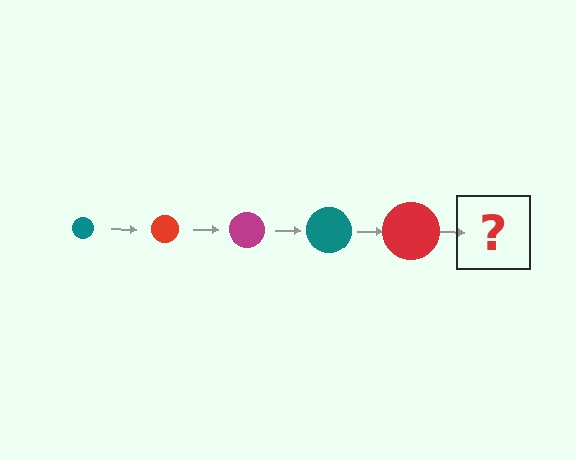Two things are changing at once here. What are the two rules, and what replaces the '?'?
The two rules are that the circle grows larger each step and the color cycles through teal, red, and magenta. The '?' should be a magenta circle, larger than the previous one.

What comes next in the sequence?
The next element should be a magenta circle, larger than the previous one.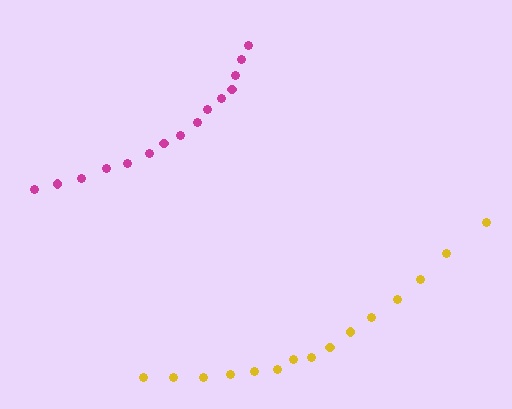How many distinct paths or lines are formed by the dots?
There are 2 distinct paths.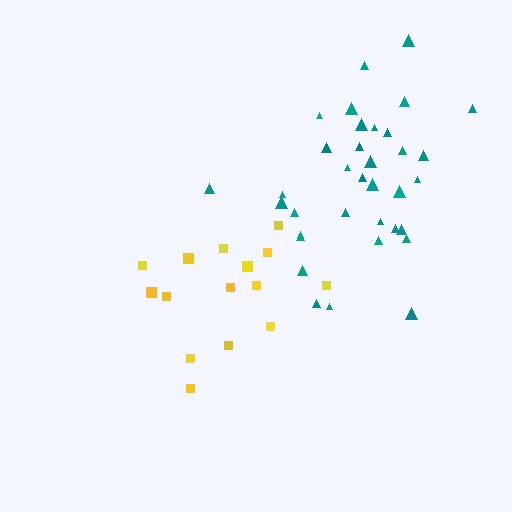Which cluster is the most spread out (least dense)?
Yellow.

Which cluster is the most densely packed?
Teal.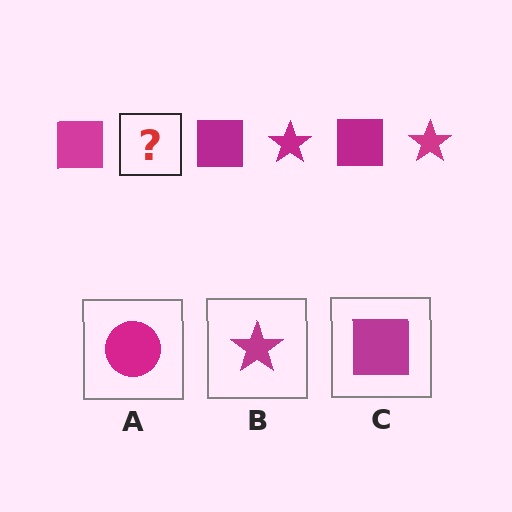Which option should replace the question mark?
Option B.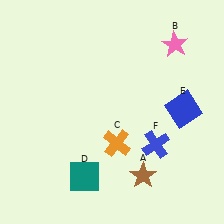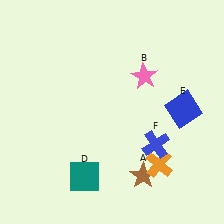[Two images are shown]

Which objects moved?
The objects that moved are: the pink star (B), the orange cross (C).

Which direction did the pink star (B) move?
The pink star (B) moved down.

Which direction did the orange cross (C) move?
The orange cross (C) moved right.